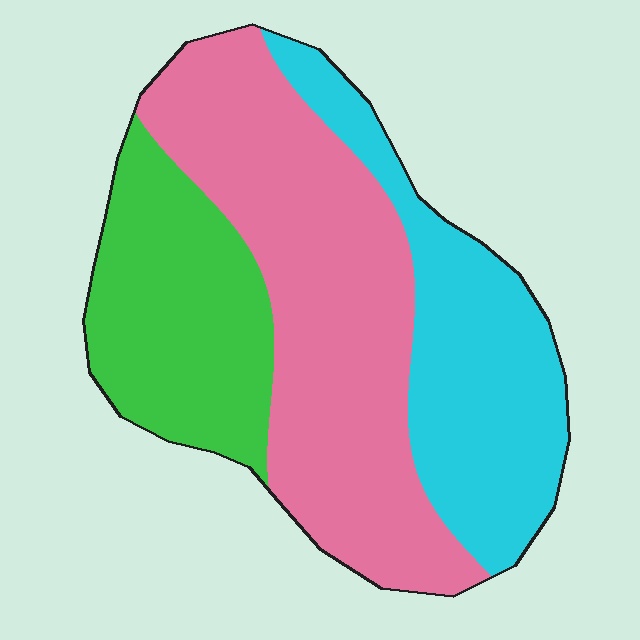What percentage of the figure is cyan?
Cyan covers around 30% of the figure.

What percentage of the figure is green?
Green covers about 25% of the figure.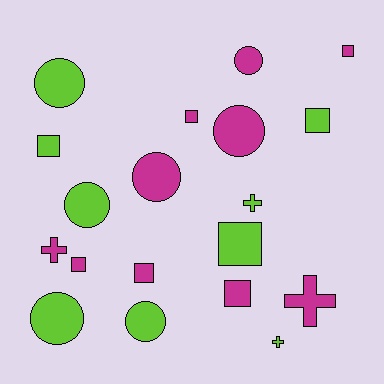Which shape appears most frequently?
Square, with 8 objects.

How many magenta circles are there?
There are 3 magenta circles.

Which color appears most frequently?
Magenta, with 10 objects.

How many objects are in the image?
There are 19 objects.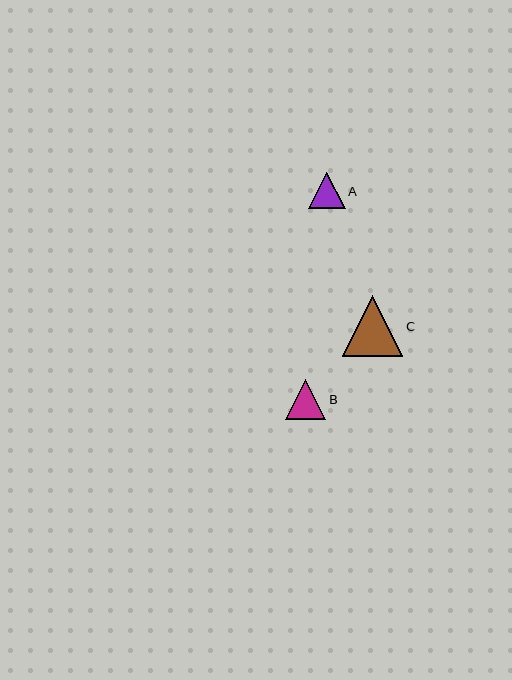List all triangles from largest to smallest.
From largest to smallest: C, B, A.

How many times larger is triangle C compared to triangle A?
Triangle C is approximately 1.7 times the size of triangle A.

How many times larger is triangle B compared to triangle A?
Triangle B is approximately 1.1 times the size of triangle A.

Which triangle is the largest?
Triangle C is the largest with a size of approximately 61 pixels.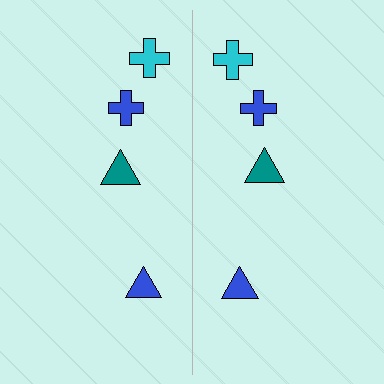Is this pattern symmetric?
Yes, this pattern has bilateral (reflection) symmetry.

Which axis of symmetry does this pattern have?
The pattern has a vertical axis of symmetry running through the center of the image.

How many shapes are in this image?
There are 8 shapes in this image.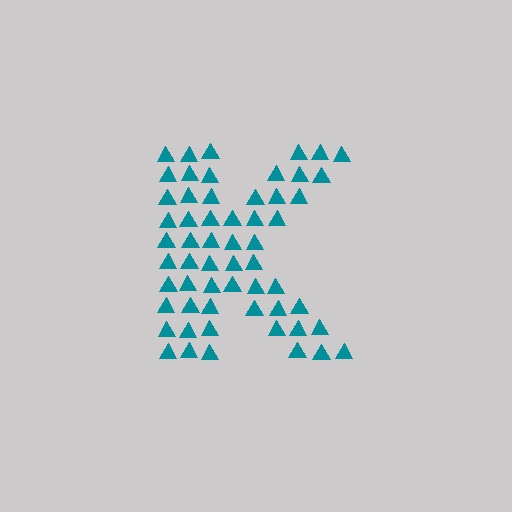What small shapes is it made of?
It is made of small triangles.